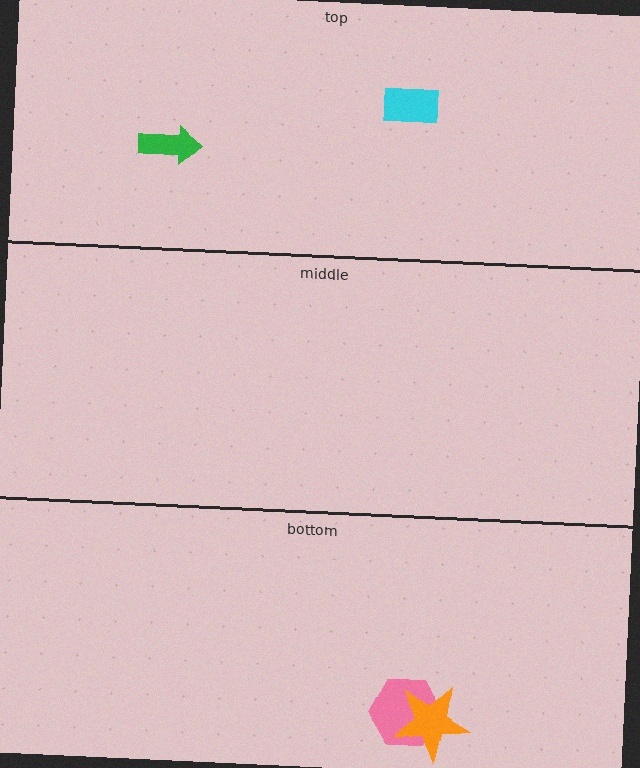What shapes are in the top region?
The cyan rectangle, the green arrow.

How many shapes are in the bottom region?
2.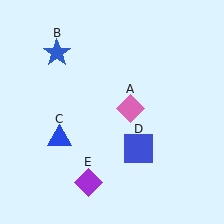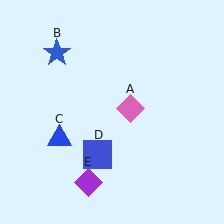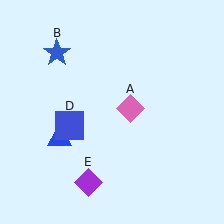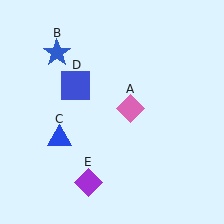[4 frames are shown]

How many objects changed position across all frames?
1 object changed position: blue square (object D).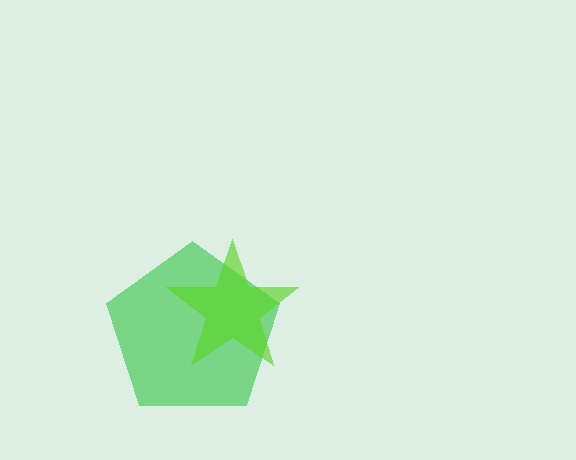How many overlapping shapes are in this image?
There are 2 overlapping shapes in the image.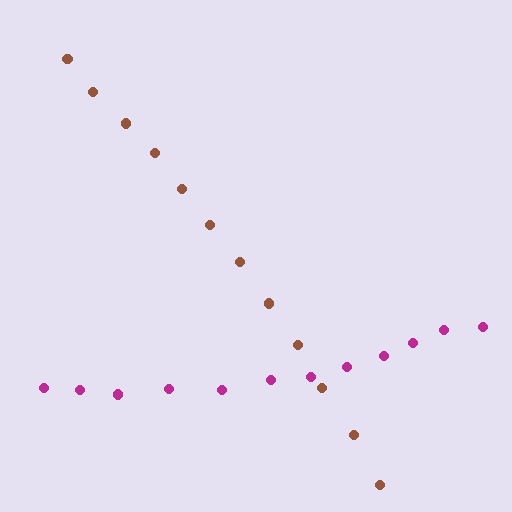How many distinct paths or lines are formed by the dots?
There are 2 distinct paths.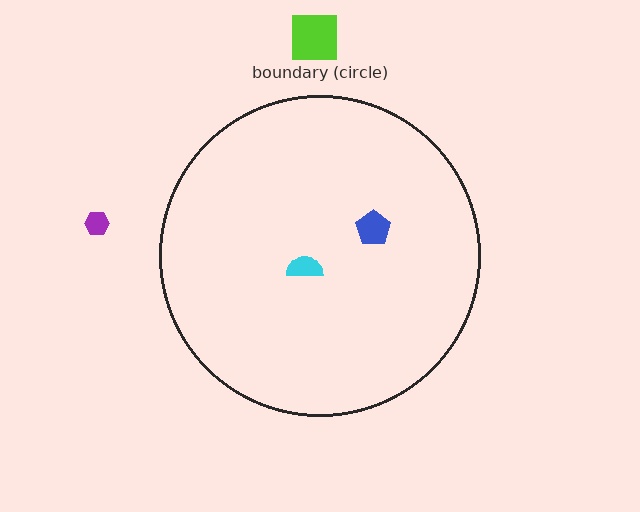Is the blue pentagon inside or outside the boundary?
Inside.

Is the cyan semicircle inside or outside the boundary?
Inside.